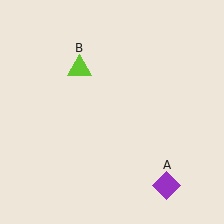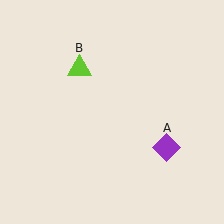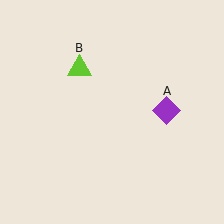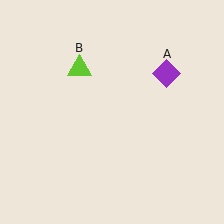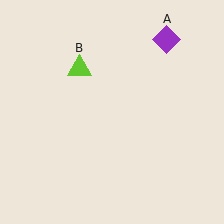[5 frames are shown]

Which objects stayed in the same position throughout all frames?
Lime triangle (object B) remained stationary.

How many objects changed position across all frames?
1 object changed position: purple diamond (object A).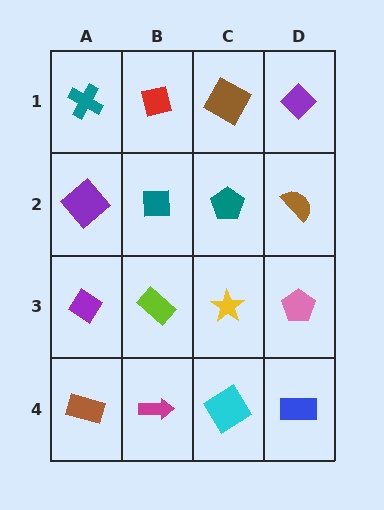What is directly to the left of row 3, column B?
A purple diamond.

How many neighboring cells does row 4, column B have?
3.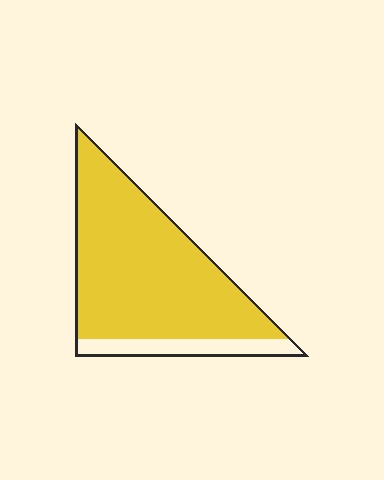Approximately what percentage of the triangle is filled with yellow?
Approximately 85%.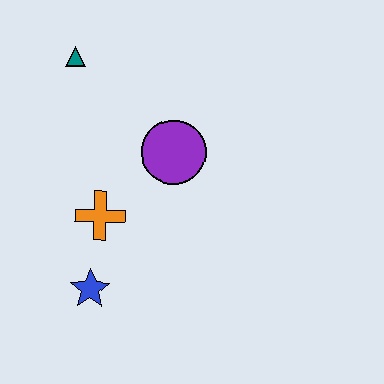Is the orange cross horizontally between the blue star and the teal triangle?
No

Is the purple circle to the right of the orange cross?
Yes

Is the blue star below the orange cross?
Yes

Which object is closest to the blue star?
The orange cross is closest to the blue star.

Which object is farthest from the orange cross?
The teal triangle is farthest from the orange cross.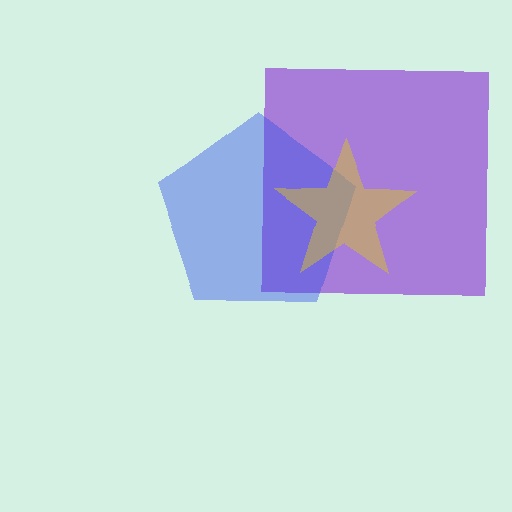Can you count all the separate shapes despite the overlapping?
Yes, there are 3 separate shapes.